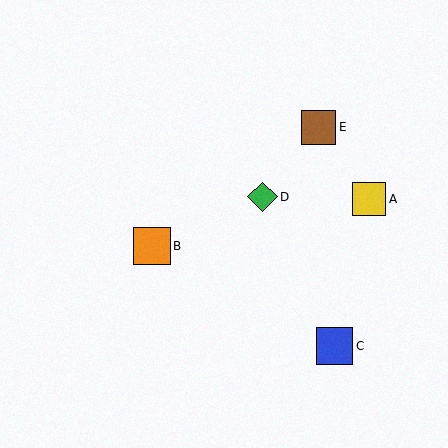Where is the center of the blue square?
The center of the blue square is at (334, 346).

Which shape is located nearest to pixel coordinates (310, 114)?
The brown square (labeled E) at (319, 127) is nearest to that location.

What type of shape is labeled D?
Shape D is a green diamond.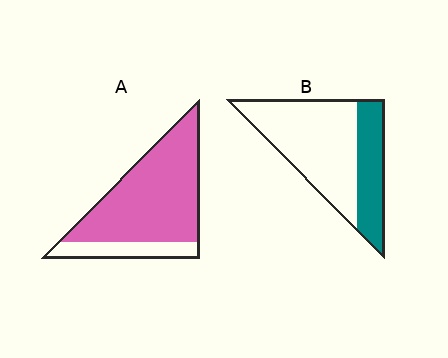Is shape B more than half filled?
No.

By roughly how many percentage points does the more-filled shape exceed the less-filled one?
By roughly 50 percentage points (A over B).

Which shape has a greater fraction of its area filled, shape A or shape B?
Shape A.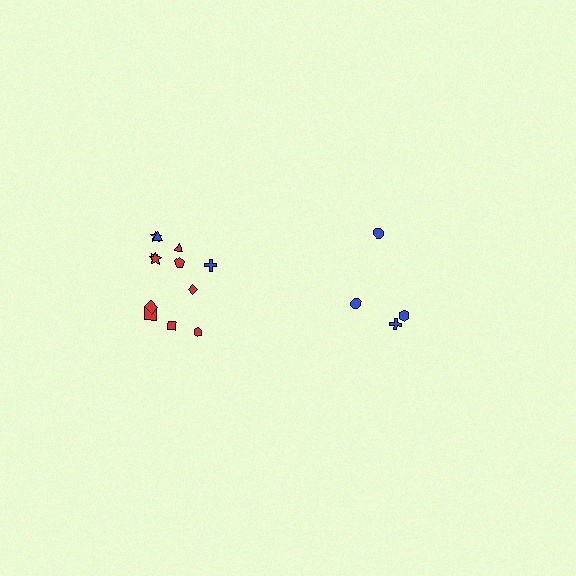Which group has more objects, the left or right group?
The left group.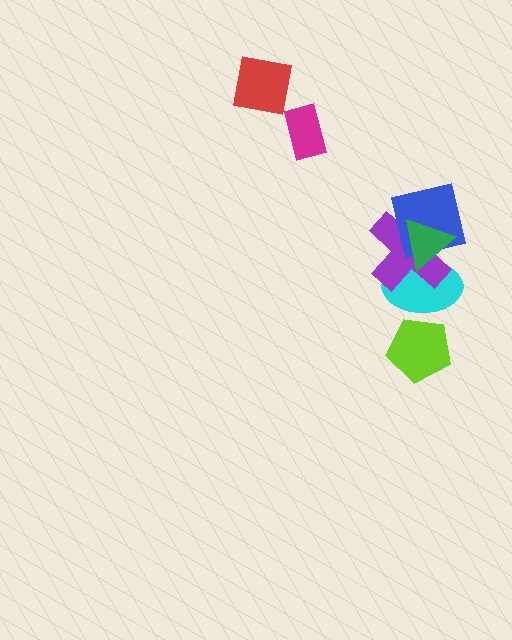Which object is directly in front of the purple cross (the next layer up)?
The blue square is directly in front of the purple cross.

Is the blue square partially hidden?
Yes, it is partially covered by another shape.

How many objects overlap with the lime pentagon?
1 object overlaps with the lime pentagon.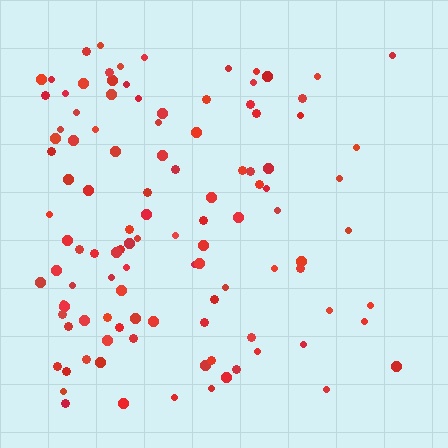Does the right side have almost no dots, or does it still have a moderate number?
Still a moderate number, just noticeably fewer than the left.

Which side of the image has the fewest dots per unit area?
The right.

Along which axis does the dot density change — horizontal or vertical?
Horizontal.